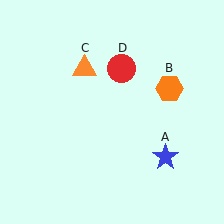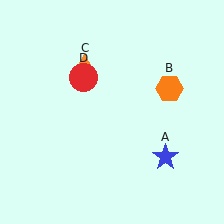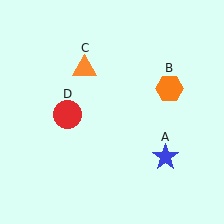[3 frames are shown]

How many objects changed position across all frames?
1 object changed position: red circle (object D).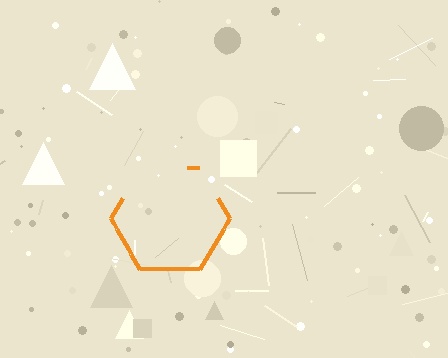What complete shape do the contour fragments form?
The contour fragments form a hexagon.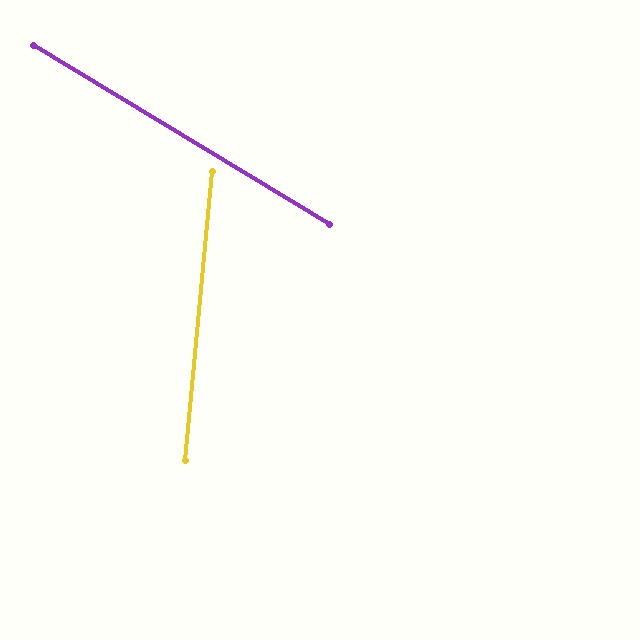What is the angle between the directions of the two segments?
Approximately 64 degrees.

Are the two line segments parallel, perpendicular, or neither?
Neither parallel nor perpendicular — they differ by about 64°.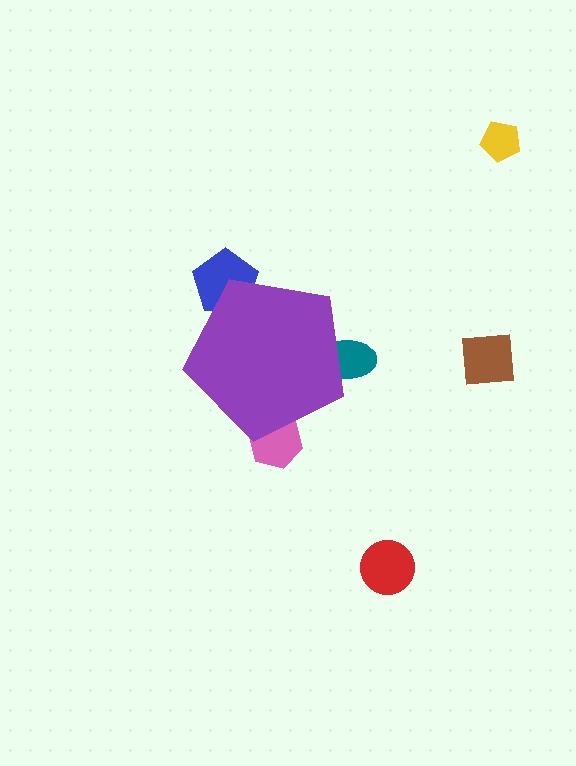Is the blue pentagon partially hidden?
Yes, the blue pentagon is partially hidden behind the purple pentagon.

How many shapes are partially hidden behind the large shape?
3 shapes are partially hidden.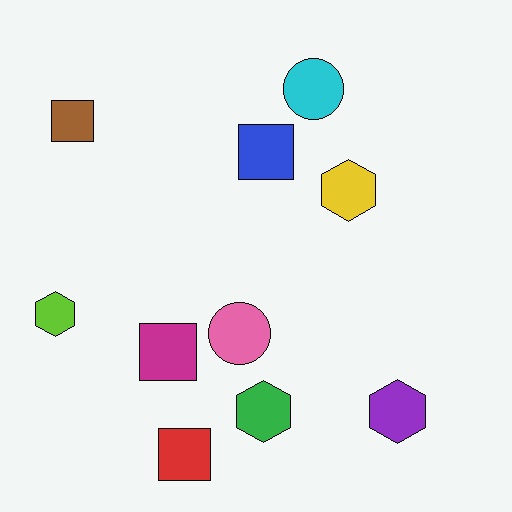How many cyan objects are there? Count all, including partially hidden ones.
There is 1 cyan object.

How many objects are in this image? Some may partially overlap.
There are 10 objects.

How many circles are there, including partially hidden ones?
There are 2 circles.